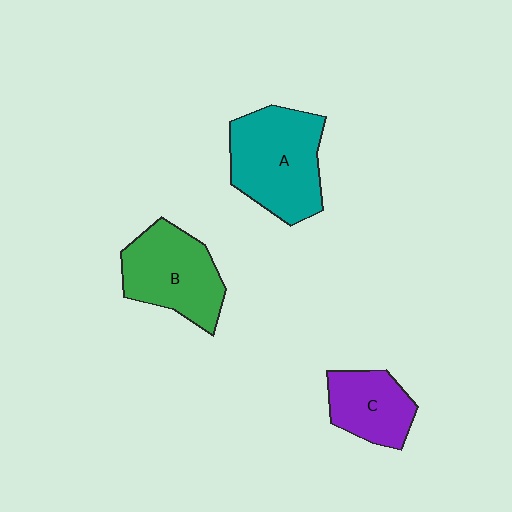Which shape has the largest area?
Shape A (teal).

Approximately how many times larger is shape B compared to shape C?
Approximately 1.4 times.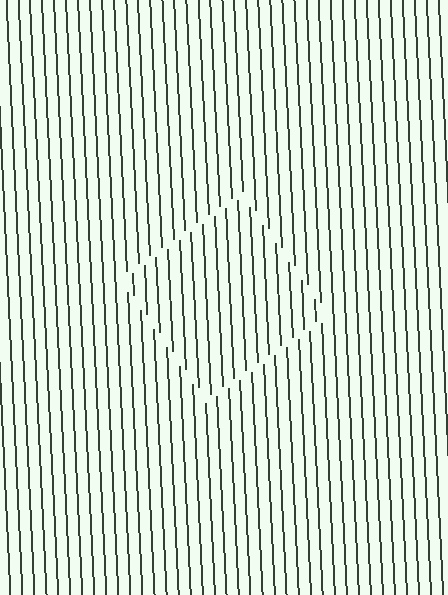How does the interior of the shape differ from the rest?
The interior of the shape contains the same grating, shifted by half a period — the contour is defined by the phase discontinuity where line-ends from the inner and outer gratings abut.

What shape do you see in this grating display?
An illusory square. The interior of the shape contains the same grating, shifted by half a period — the contour is defined by the phase discontinuity where line-ends from the inner and outer gratings abut.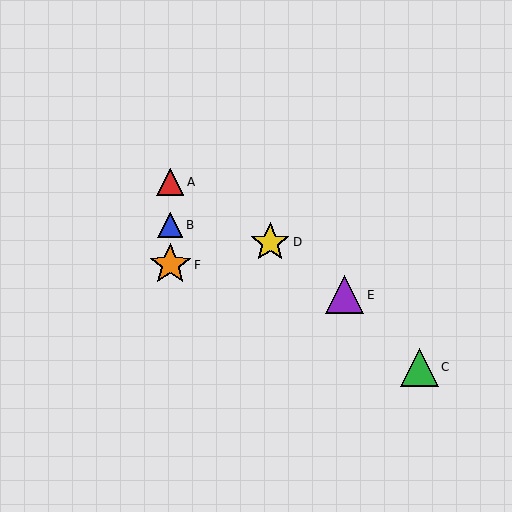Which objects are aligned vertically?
Objects A, B, F are aligned vertically.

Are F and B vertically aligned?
Yes, both are at x≈170.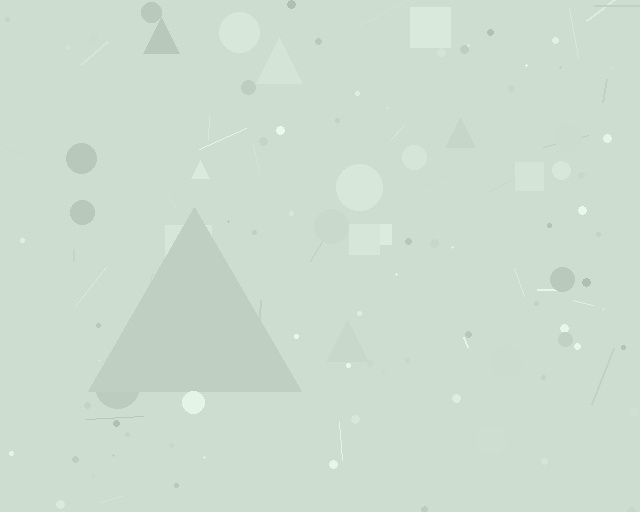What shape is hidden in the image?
A triangle is hidden in the image.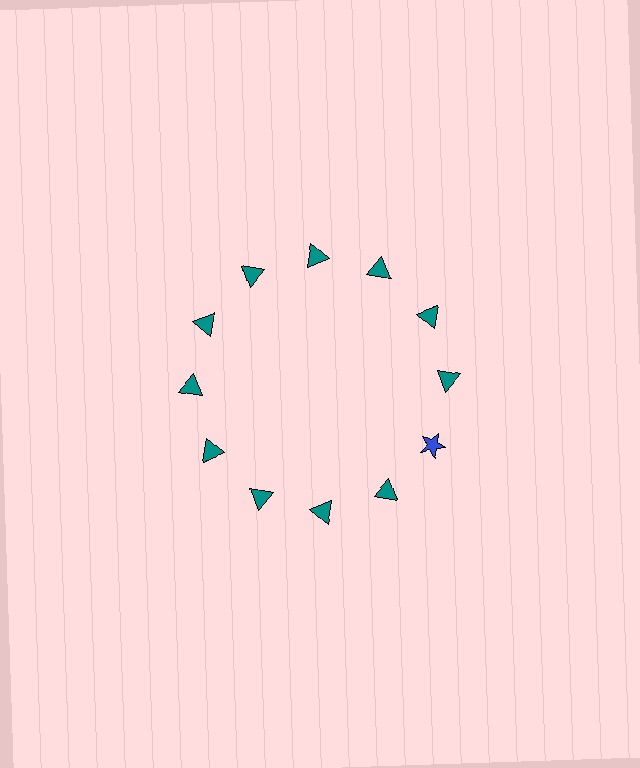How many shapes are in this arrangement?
There are 12 shapes arranged in a ring pattern.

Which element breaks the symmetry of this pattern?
The blue star at roughly the 4 o'clock position breaks the symmetry. All other shapes are teal triangles.